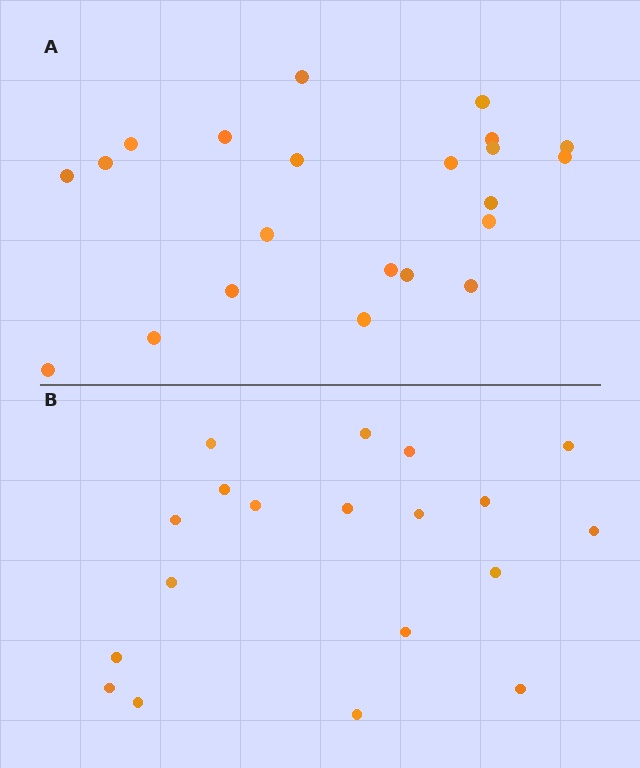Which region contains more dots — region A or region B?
Region A (the top region) has more dots.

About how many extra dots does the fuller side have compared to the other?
Region A has just a few more — roughly 2 or 3 more dots than region B.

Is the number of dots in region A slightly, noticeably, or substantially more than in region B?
Region A has only slightly more — the two regions are fairly close. The ratio is roughly 1.2 to 1.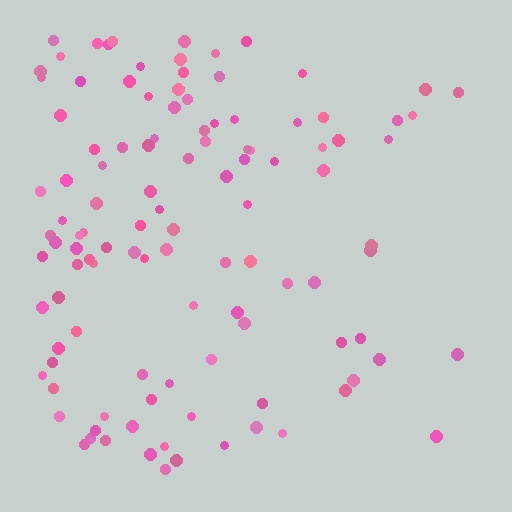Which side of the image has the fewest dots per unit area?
The right.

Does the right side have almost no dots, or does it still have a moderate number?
Still a moderate number, just noticeably fewer than the left.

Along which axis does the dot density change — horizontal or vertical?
Horizontal.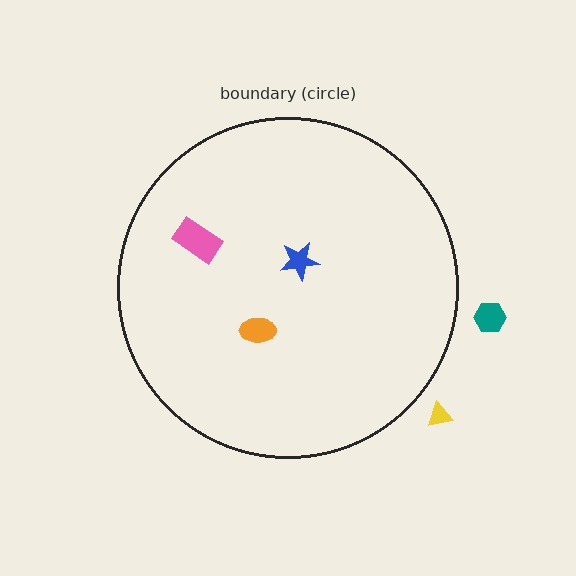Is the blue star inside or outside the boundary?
Inside.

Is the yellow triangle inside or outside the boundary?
Outside.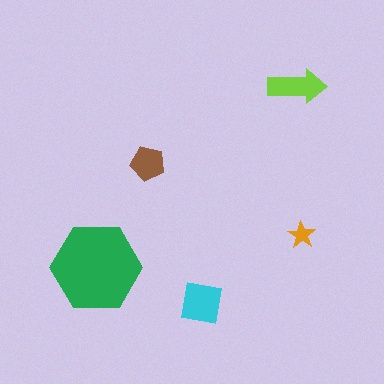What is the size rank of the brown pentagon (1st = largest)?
4th.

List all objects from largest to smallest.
The green hexagon, the cyan square, the lime arrow, the brown pentagon, the orange star.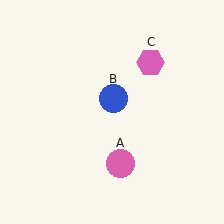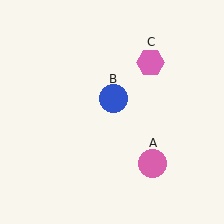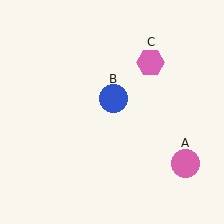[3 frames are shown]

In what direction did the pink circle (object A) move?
The pink circle (object A) moved right.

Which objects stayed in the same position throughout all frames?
Blue circle (object B) and pink hexagon (object C) remained stationary.